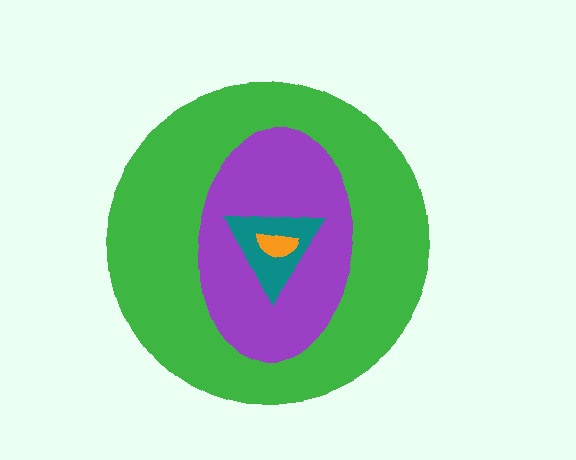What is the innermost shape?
The orange semicircle.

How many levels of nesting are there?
4.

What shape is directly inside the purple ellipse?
The teal triangle.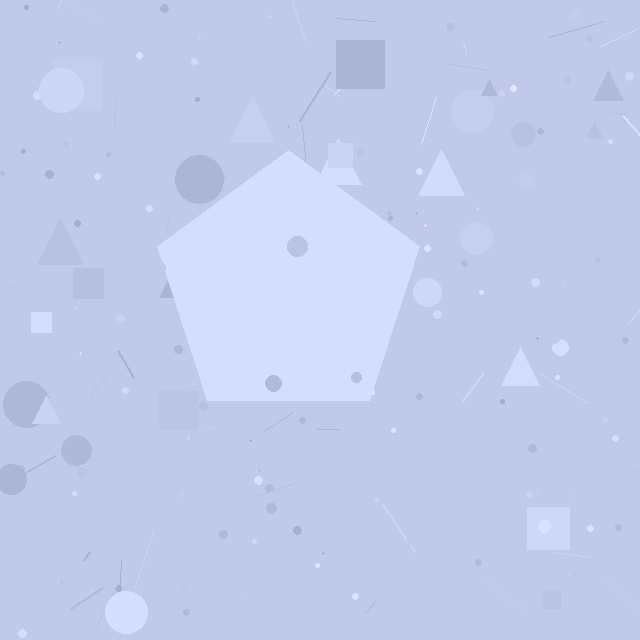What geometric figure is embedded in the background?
A pentagon is embedded in the background.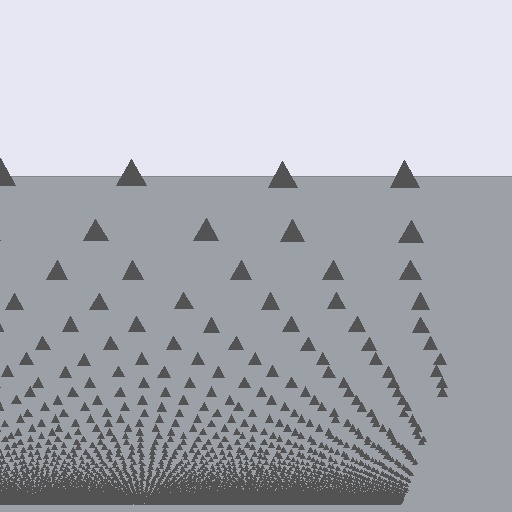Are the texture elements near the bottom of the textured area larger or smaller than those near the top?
Smaller. The gradient is inverted — elements near the bottom are smaller and denser.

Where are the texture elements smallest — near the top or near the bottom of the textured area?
Near the bottom.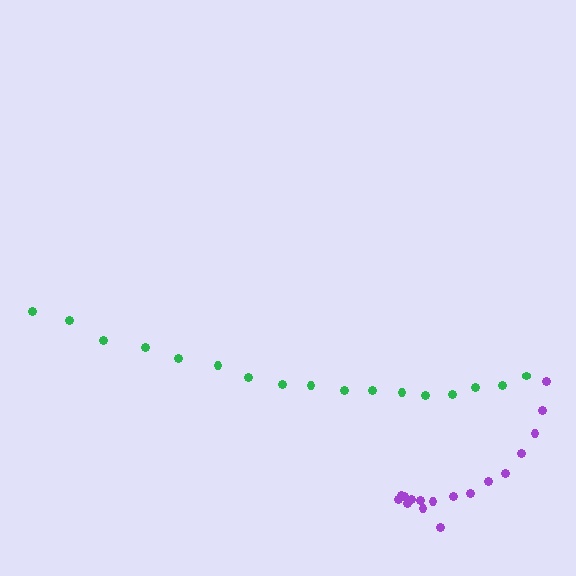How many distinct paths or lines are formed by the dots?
There are 2 distinct paths.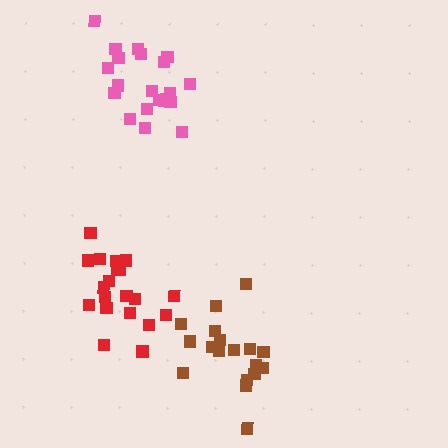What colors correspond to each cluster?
The clusters are colored: brown, pink, red.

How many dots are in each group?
Group 1: 19 dots, Group 2: 20 dots, Group 3: 20 dots (59 total).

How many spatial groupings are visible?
There are 3 spatial groupings.